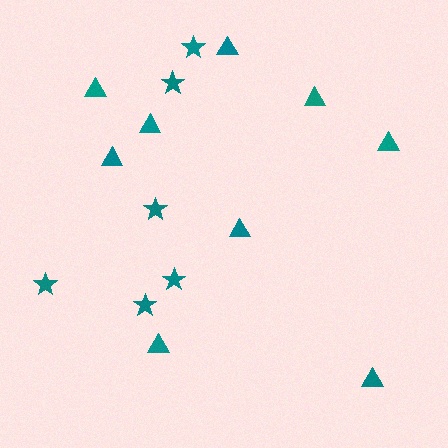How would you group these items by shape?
There are 2 groups: one group of stars (6) and one group of triangles (9).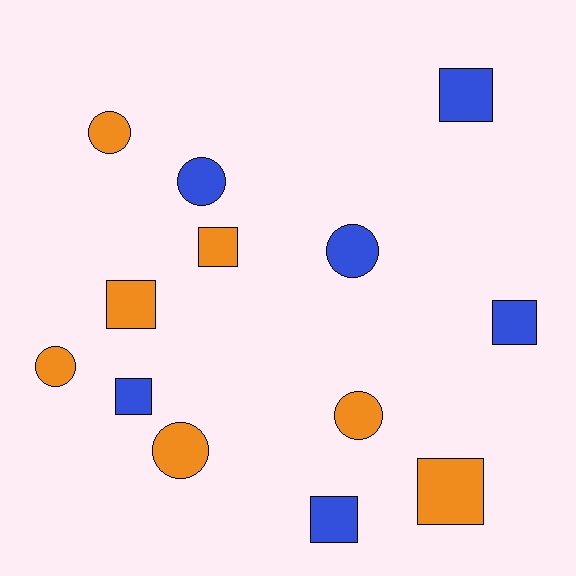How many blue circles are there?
There are 2 blue circles.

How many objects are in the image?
There are 13 objects.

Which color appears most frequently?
Orange, with 7 objects.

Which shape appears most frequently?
Square, with 7 objects.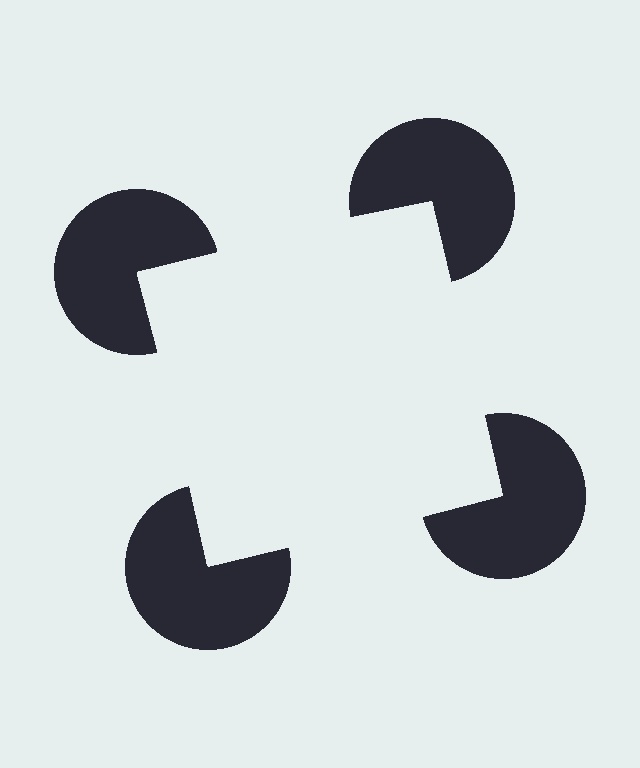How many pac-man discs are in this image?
There are 4 — one at each vertex of the illusory square.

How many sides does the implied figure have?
4 sides.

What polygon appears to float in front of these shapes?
An illusory square — its edges are inferred from the aligned wedge cuts in the pac-man discs, not physically drawn.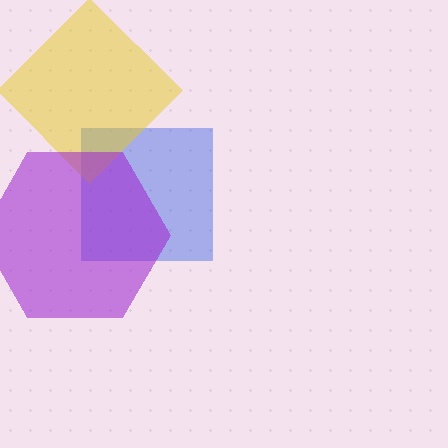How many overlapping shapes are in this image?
There are 3 overlapping shapes in the image.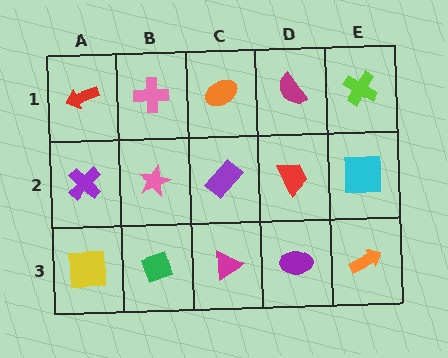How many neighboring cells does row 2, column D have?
4.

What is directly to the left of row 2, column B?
A purple cross.